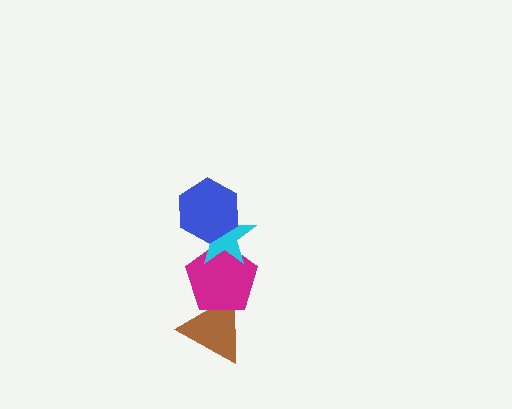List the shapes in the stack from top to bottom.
From top to bottom: the blue hexagon, the cyan star, the magenta pentagon, the brown triangle.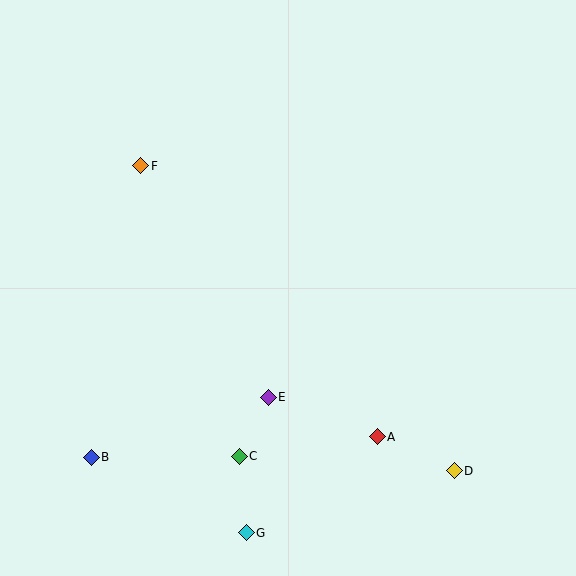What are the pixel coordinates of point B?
Point B is at (91, 457).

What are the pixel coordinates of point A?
Point A is at (377, 437).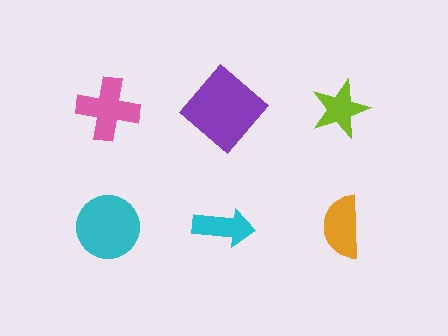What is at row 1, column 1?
A pink cross.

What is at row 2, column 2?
A cyan arrow.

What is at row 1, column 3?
A lime star.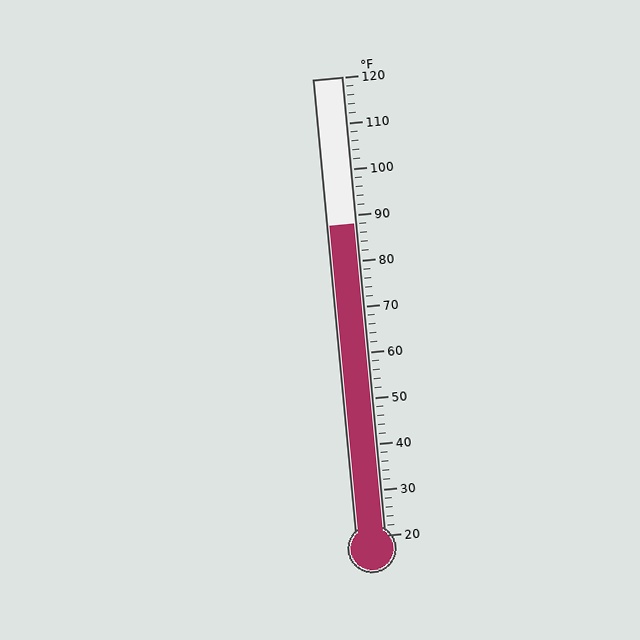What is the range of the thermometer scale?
The thermometer scale ranges from 20°F to 120°F.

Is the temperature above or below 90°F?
The temperature is below 90°F.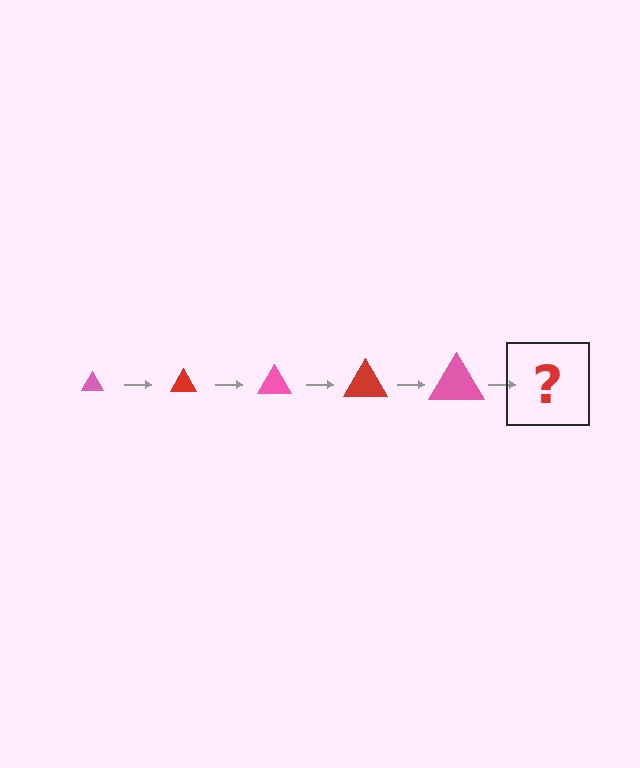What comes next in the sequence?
The next element should be a red triangle, larger than the previous one.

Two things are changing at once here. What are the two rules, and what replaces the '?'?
The two rules are that the triangle grows larger each step and the color cycles through pink and red. The '?' should be a red triangle, larger than the previous one.